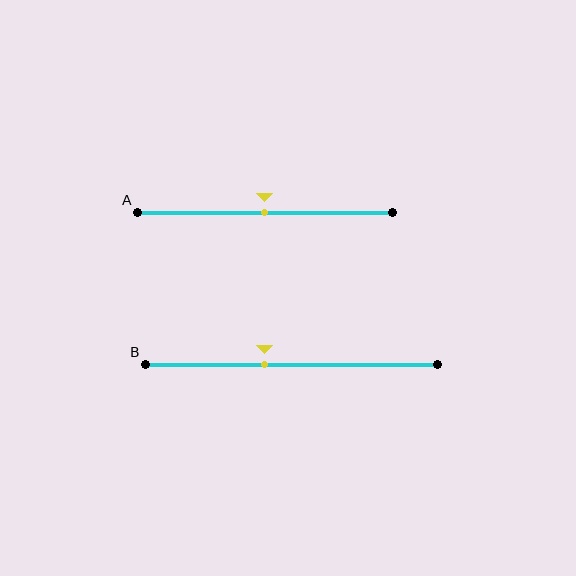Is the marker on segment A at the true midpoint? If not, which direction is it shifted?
Yes, the marker on segment A is at the true midpoint.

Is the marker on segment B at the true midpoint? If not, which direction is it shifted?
No, the marker on segment B is shifted to the left by about 9% of the segment length.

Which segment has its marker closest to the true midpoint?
Segment A has its marker closest to the true midpoint.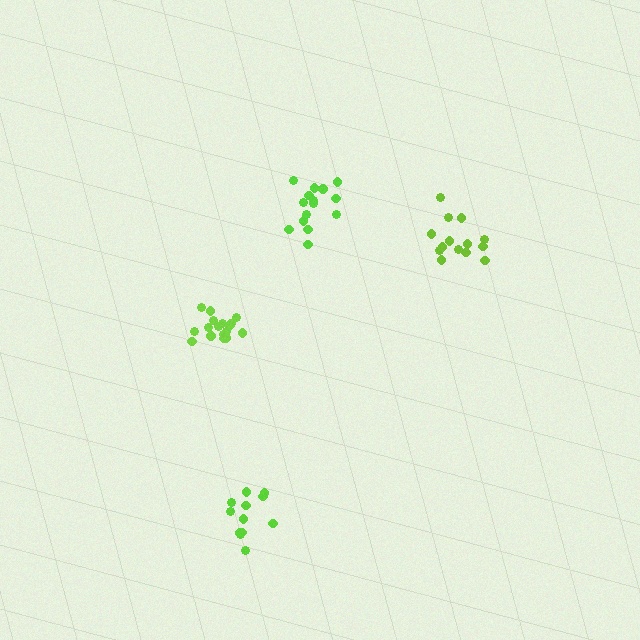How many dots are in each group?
Group 1: 14 dots, Group 2: 12 dots, Group 3: 15 dots, Group 4: 17 dots (58 total).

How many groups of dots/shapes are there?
There are 4 groups.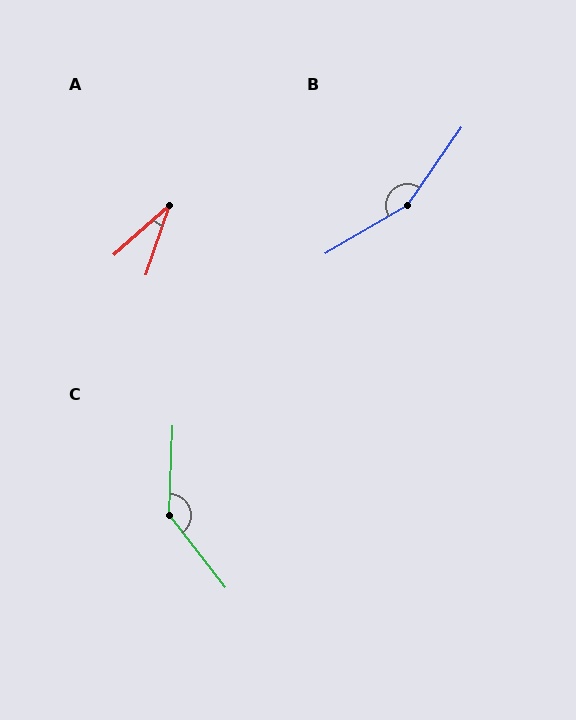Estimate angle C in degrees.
Approximately 140 degrees.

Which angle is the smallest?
A, at approximately 30 degrees.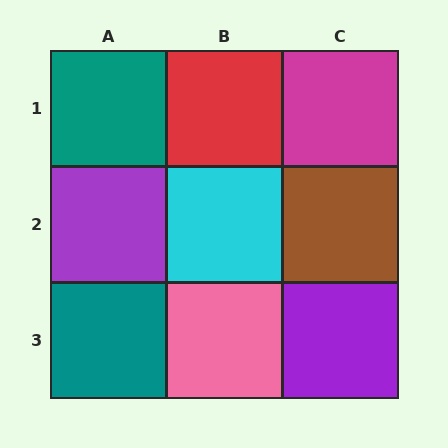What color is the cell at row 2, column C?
Brown.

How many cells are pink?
1 cell is pink.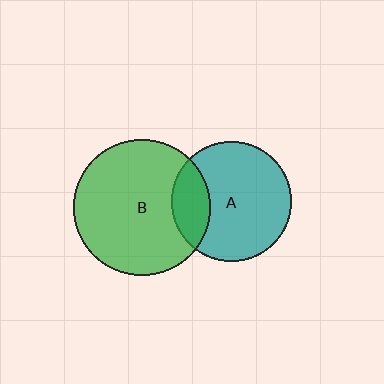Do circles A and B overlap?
Yes.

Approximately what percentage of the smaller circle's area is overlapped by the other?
Approximately 20%.